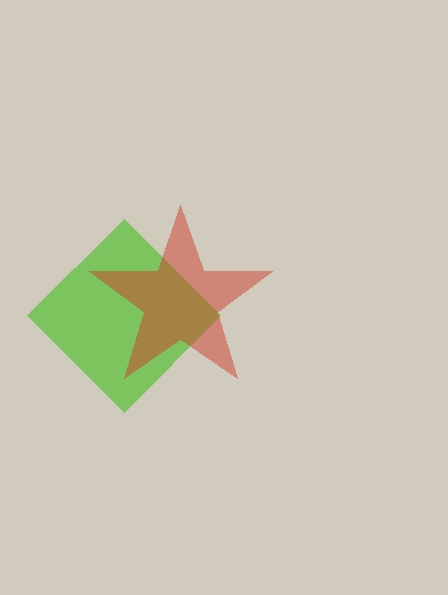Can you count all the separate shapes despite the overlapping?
Yes, there are 2 separate shapes.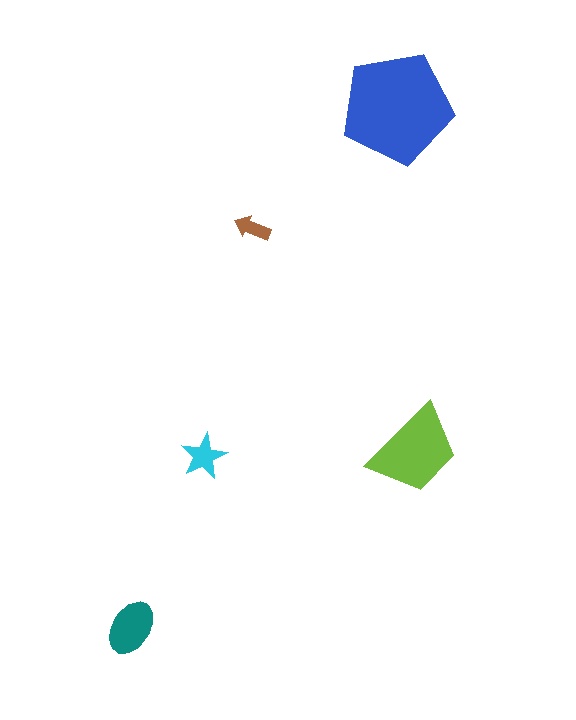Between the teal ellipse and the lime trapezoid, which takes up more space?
The lime trapezoid.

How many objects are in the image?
There are 5 objects in the image.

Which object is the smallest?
The brown arrow.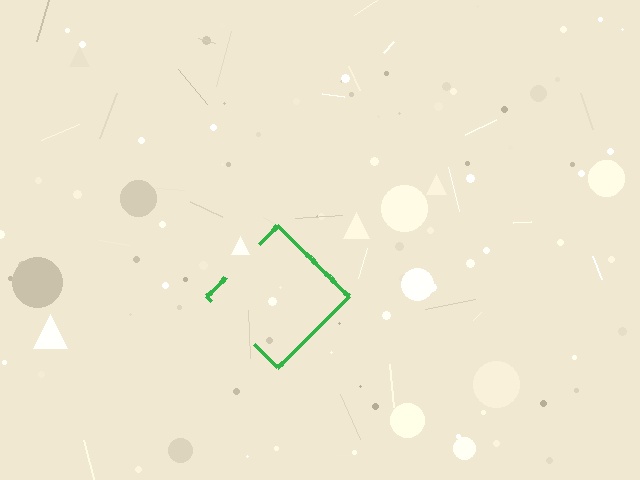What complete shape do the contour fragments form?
The contour fragments form a diamond.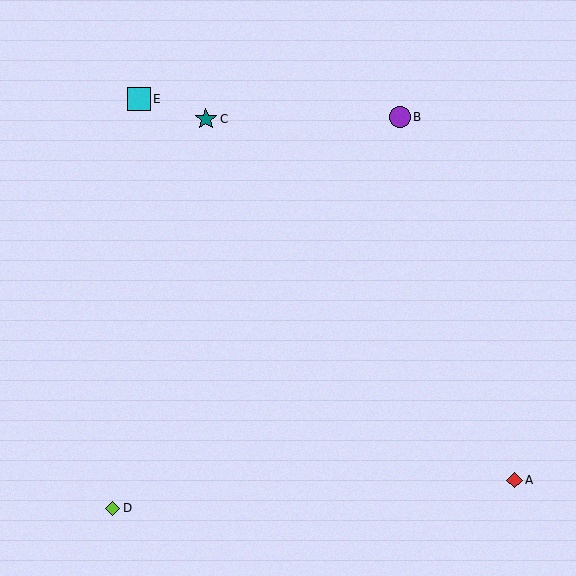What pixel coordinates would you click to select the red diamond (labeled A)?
Click at (515, 480) to select the red diamond A.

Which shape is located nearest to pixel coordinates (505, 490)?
The red diamond (labeled A) at (515, 480) is nearest to that location.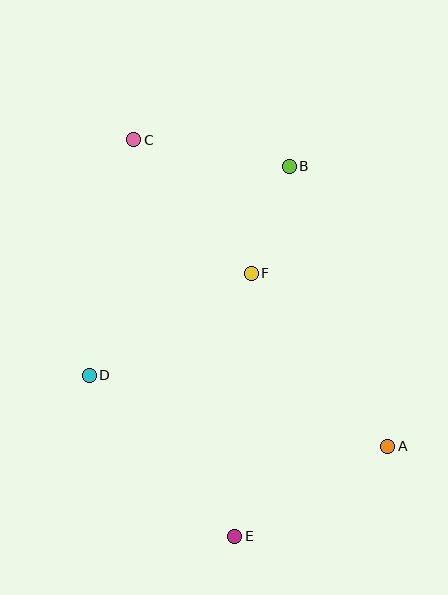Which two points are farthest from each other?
Points C and E are farthest from each other.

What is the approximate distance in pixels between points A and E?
The distance between A and E is approximately 177 pixels.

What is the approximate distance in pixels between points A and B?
The distance between A and B is approximately 297 pixels.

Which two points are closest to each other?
Points B and F are closest to each other.